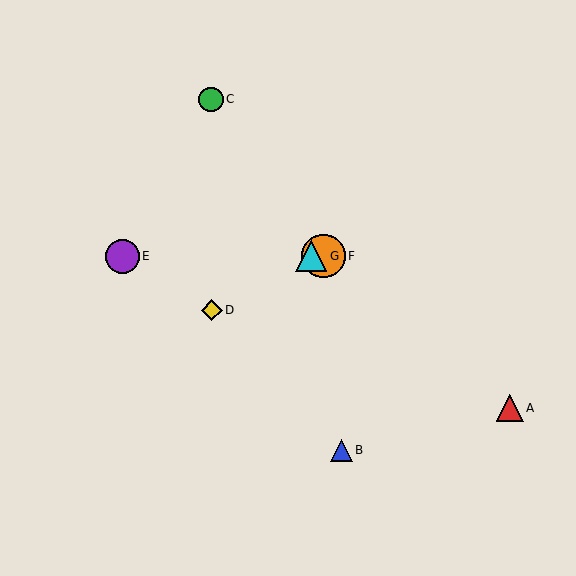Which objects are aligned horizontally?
Objects E, F, G are aligned horizontally.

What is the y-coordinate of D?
Object D is at y≈310.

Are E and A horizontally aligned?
No, E is at y≈256 and A is at y≈408.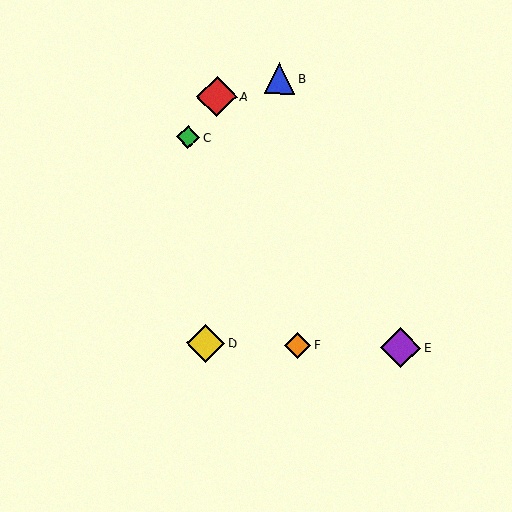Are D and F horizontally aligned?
Yes, both are at y≈343.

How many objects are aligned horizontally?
3 objects (D, E, F) are aligned horizontally.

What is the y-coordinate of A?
Object A is at y≈96.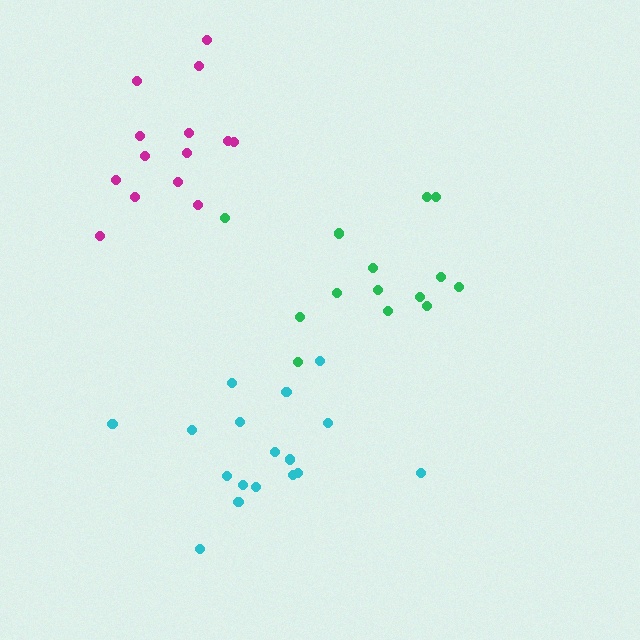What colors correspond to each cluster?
The clusters are colored: cyan, green, magenta.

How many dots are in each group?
Group 1: 17 dots, Group 2: 14 dots, Group 3: 14 dots (45 total).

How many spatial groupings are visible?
There are 3 spatial groupings.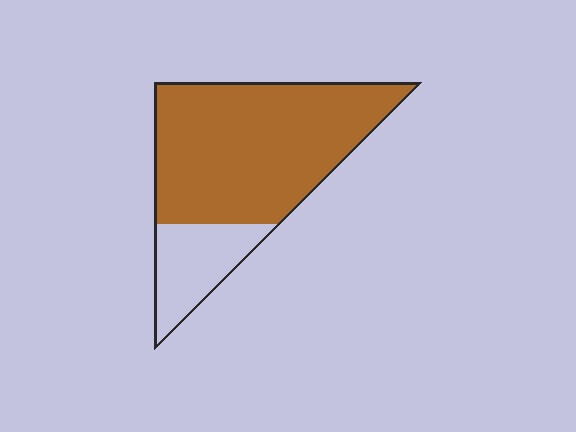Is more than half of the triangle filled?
Yes.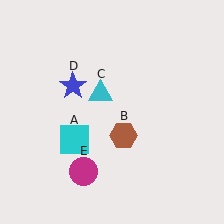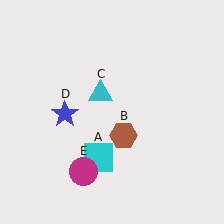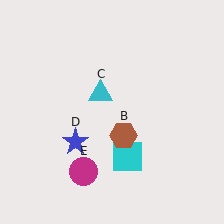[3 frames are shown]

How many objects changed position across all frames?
2 objects changed position: cyan square (object A), blue star (object D).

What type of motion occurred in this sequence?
The cyan square (object A), blue star (object D) rotated counterclockwise around the center of the scene.